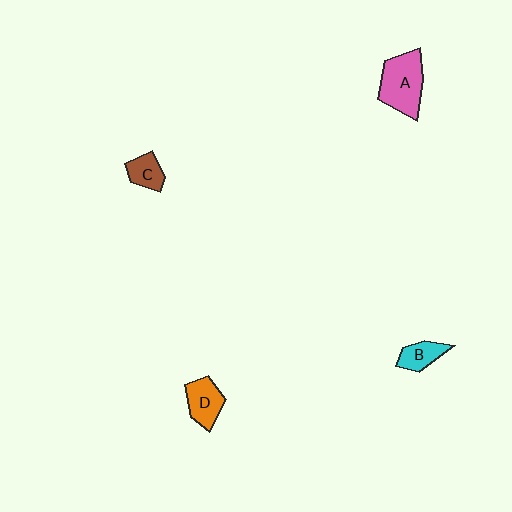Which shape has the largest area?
Shape A (pink).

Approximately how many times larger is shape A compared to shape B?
Approximately 2.1 times.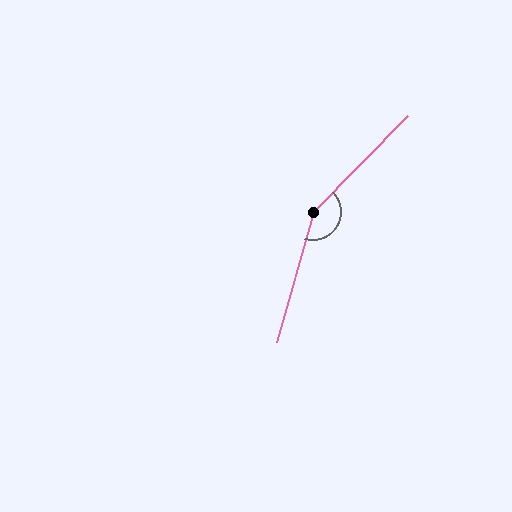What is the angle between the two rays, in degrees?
Approximately 151 degrees.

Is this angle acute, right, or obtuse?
It is obtuse.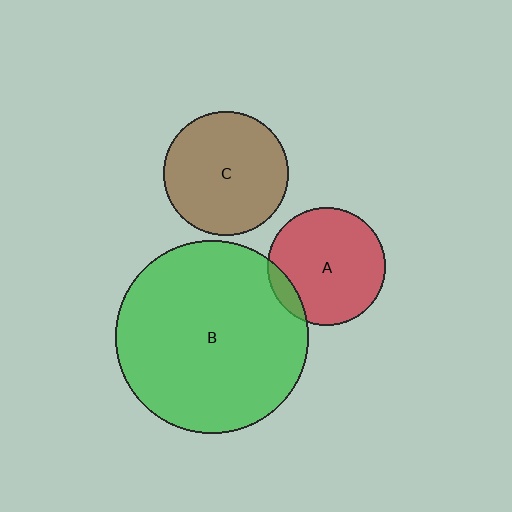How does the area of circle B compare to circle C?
Approximately 2.4 times.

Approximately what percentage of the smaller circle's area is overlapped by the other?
Approximately 10%.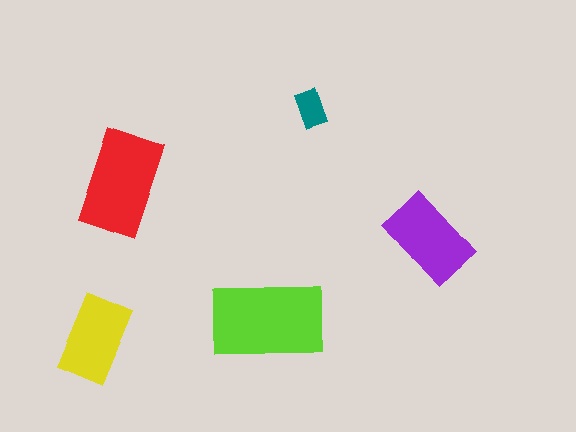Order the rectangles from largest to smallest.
the lime one, the red one, the purple one, the yellow one, the teal one.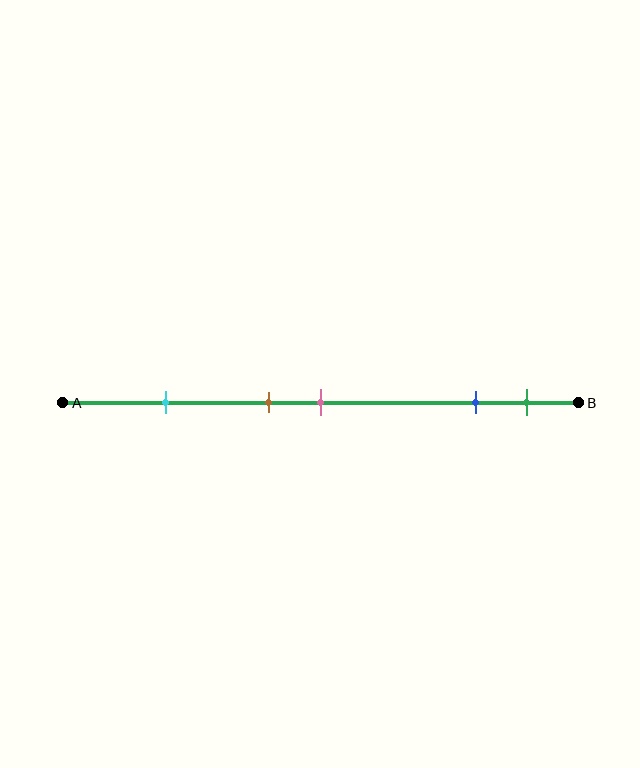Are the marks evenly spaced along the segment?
No, the marks are not evenly spaced.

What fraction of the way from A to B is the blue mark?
The blue mark is approximately 80% (0.8) of the way from A to B.